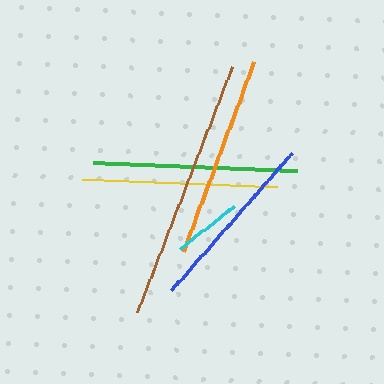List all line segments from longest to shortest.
From longest to shortest: brown, green, orange, yellow, blue, cyan.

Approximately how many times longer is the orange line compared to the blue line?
The orange line is approximately 1.1 times the length of the blue line.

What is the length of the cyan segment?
The cyan segment is approximately 70 pixels long.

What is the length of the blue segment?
The blue segment is approximately 183 pixels long.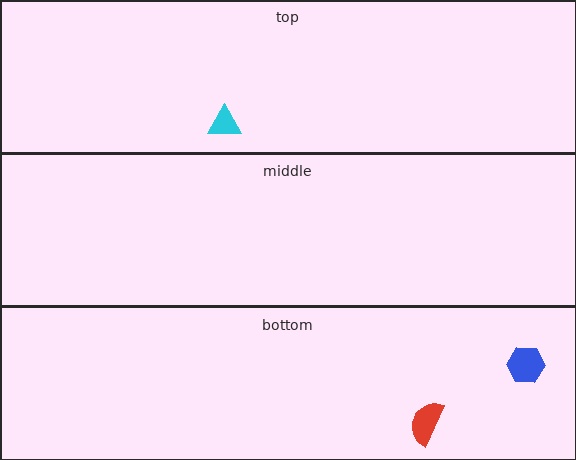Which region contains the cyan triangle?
The top region.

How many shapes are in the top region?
1.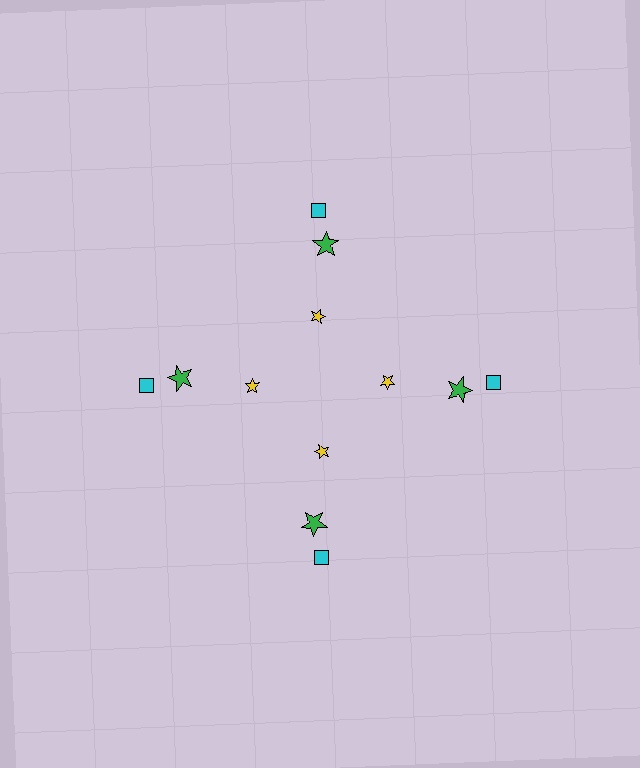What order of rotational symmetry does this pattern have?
This pattern has 4-fold rotational symmetry.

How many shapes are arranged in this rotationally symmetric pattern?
There are 12 shapes, arranged in 4 groups of 3.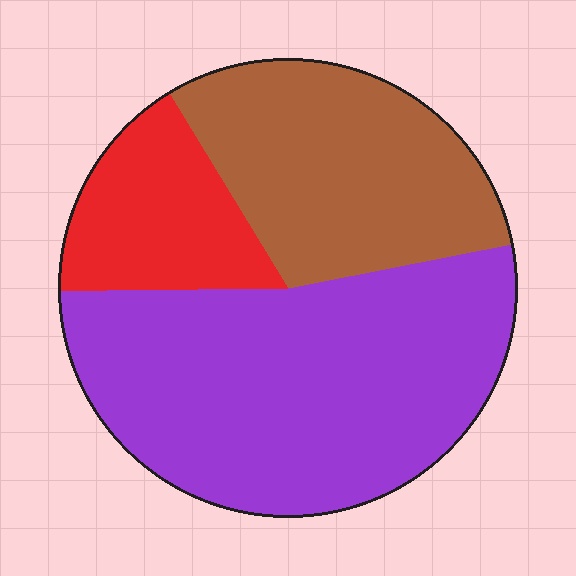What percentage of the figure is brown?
Brown covers around 30% of the figure.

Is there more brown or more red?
Brown.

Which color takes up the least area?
Red, at roughly 15%.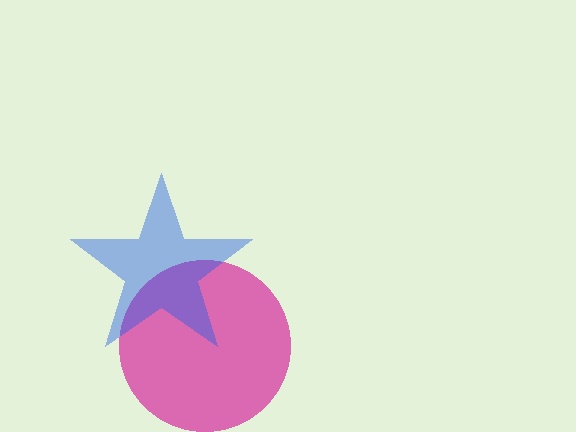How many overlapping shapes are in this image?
There are 2 overlapping shapes in the image.